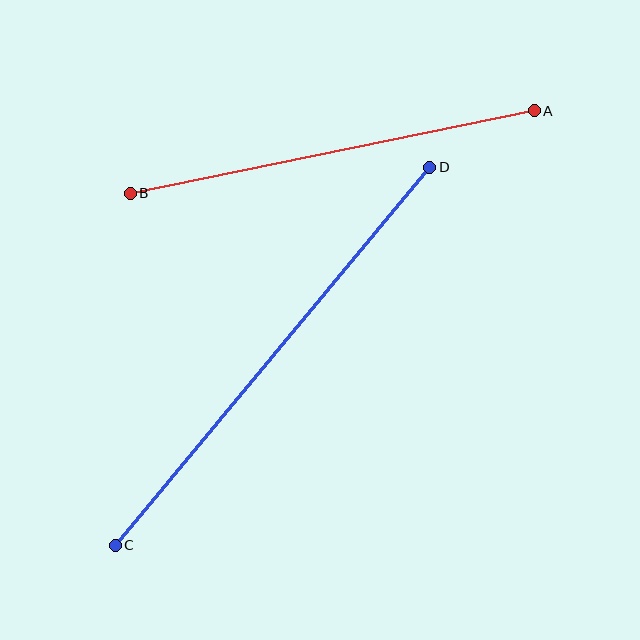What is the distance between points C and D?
The distance is approximately 492 pixels.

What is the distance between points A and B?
The distance is approximately 413 pixels.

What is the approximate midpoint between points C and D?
The midpoint is at approximately (273, 356) pixels.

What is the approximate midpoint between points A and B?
The midpoint is at approximately (332, 152) pixels.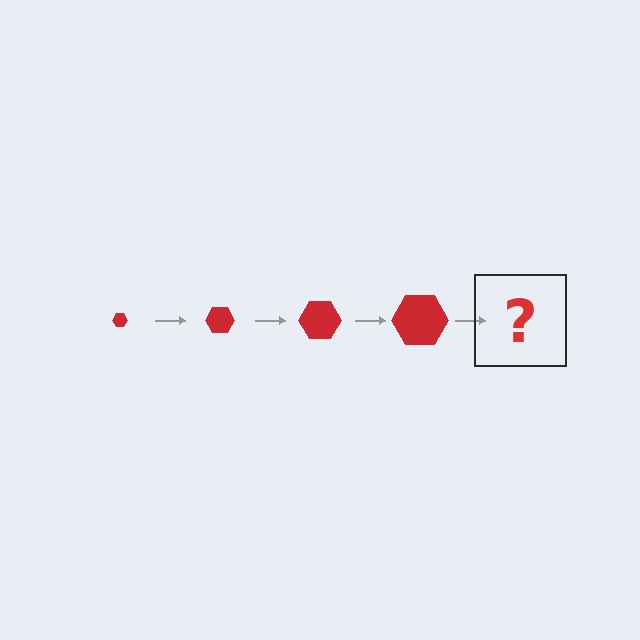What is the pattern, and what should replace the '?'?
The pattern is that the hexagon gets progressively larger each step. The '?' should be a red hexagon, larger than the previous one.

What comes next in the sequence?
The next element should be a red hexagon, larger than the previous one.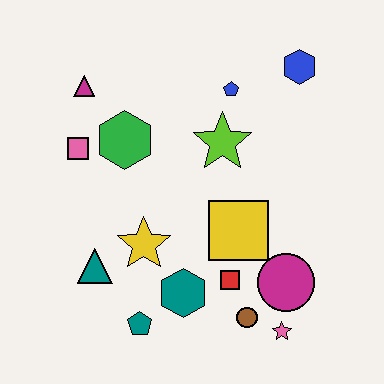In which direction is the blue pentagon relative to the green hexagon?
The blue pentagon is to the right of the green hexagon.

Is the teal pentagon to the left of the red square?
Yes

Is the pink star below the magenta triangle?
Yes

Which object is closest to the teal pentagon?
The teal hexagon is closest to the teal pentagon.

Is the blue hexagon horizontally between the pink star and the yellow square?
No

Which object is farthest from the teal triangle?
The blue hexagon is farthest from the teal triangle.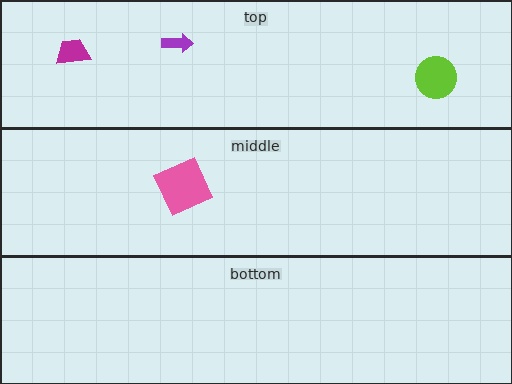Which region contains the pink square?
The middle region.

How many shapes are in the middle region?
1.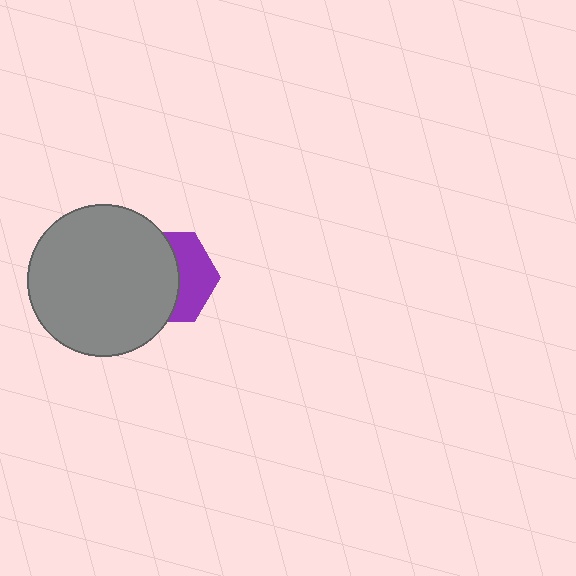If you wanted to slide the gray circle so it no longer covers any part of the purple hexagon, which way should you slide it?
Slide it left — that is the most direct way to separate the two shapes.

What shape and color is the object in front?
The object in front is a gray circle.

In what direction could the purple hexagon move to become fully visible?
The purple hexagon could move right. That would shift it out from behind the gray circle entirely.